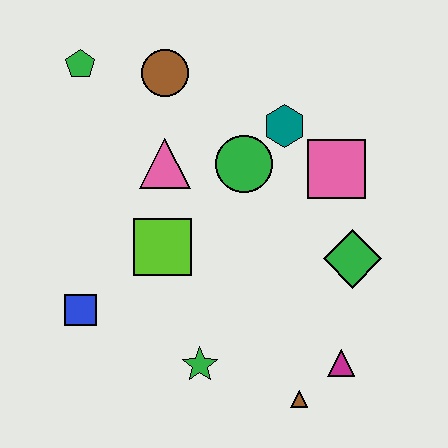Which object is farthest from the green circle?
The brown triangle is farthest from the green circle.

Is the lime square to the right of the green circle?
No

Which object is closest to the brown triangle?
The magenta triangle is closest to the brown triangle.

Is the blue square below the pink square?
Yes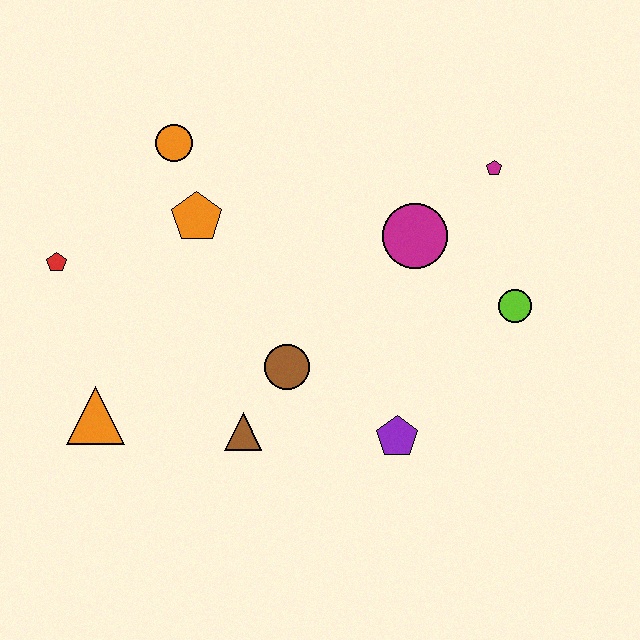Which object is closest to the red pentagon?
The orange pentagon is closest to the red pentagon.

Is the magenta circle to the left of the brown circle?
No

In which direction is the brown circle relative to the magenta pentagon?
The brown circle is to the left of the magenta pentagon.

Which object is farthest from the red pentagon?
The lime circle is farthest from the red pentagon.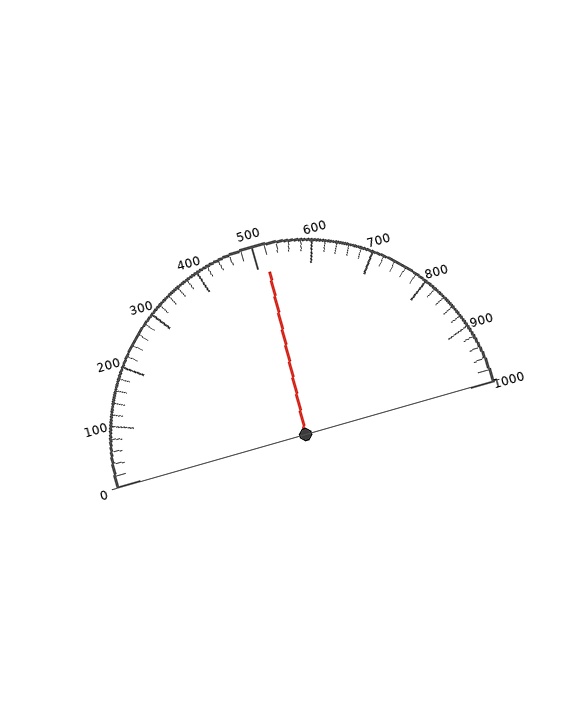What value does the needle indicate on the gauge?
The needle indicates approximately 520.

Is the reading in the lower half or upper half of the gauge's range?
The reading is in the upper half of the range (0 to 1000).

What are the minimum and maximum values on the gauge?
The gauge ranges from 0 to 1000.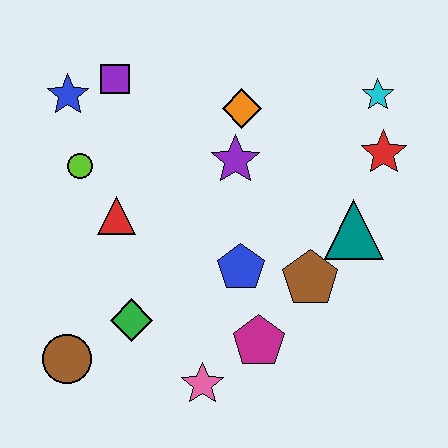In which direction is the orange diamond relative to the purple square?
The orange diamond is to the right of the purple square.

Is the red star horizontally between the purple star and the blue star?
No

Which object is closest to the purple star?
The orange diamond is closest to the purple star.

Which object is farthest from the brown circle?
The cyan star is farthest from the brown circle.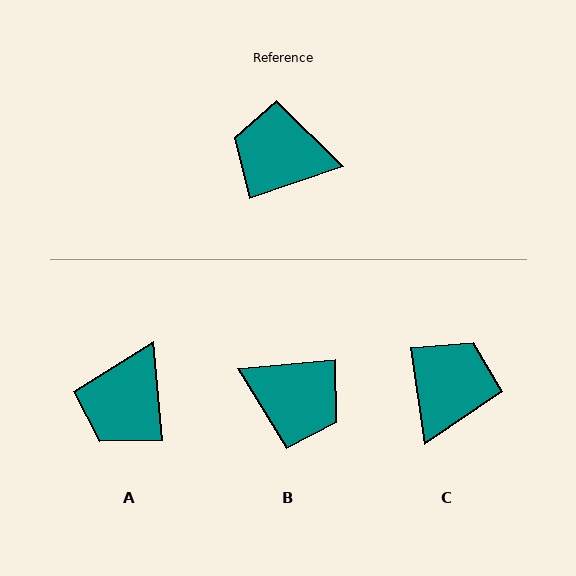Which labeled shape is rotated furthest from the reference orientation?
B, about 166 degrees away.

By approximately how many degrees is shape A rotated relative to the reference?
Approximately 77 degrees counter-clockwise.